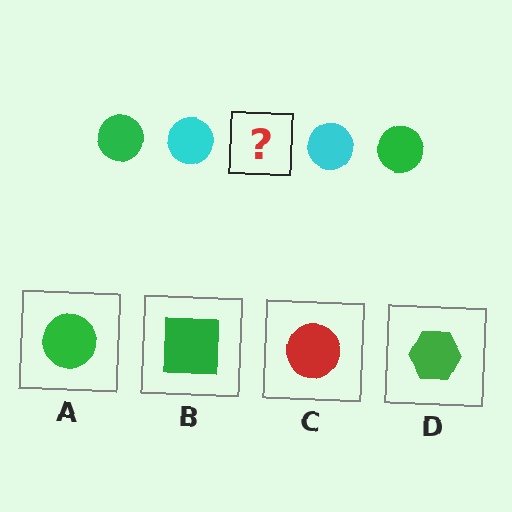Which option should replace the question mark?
Option A.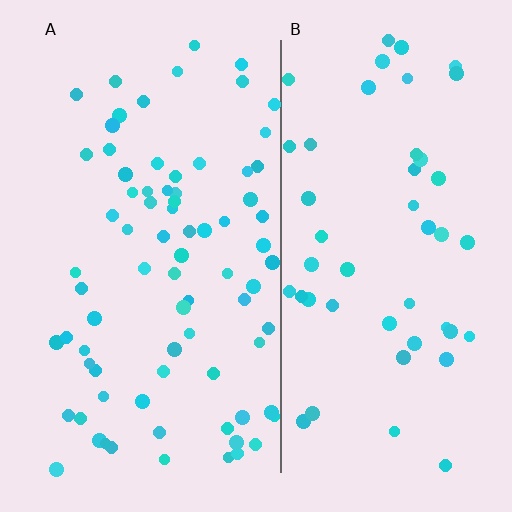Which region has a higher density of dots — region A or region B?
A (the left).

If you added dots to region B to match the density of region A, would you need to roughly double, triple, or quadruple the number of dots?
Approximately double.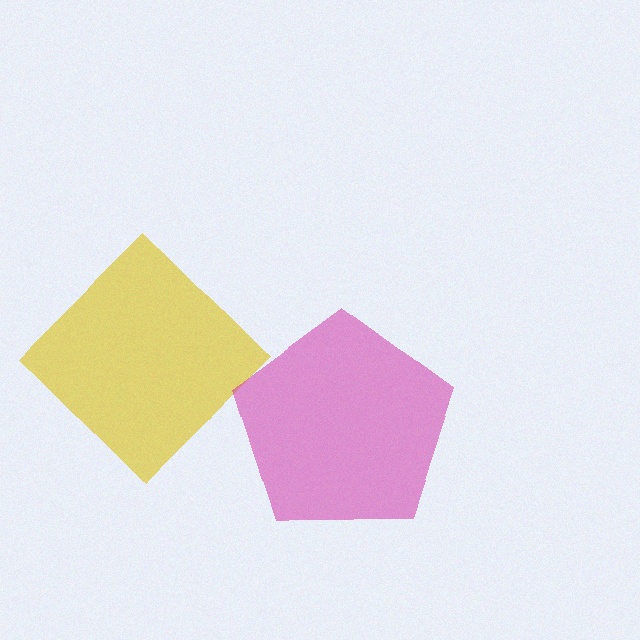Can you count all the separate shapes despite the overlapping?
Yes, there are 2 separate shapes.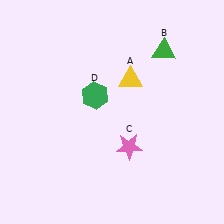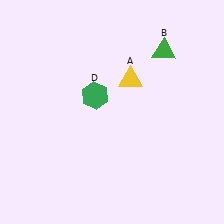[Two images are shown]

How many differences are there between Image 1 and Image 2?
There is 1 difference between the two images.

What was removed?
The pink star (C) was removed in Image 2.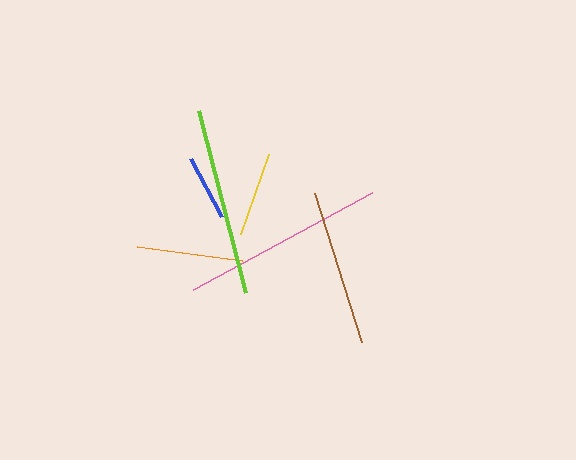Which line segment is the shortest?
The blue line is the shortest at approximately 65 pixels.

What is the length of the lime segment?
The lime segment is approximately 188 pixels long.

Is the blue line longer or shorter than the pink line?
The pink line is longer than the blue line.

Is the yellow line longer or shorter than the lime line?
The lime line is longer than the yellow line.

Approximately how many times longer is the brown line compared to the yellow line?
The brown line is approximately 1.8 times the length of the yellow line.